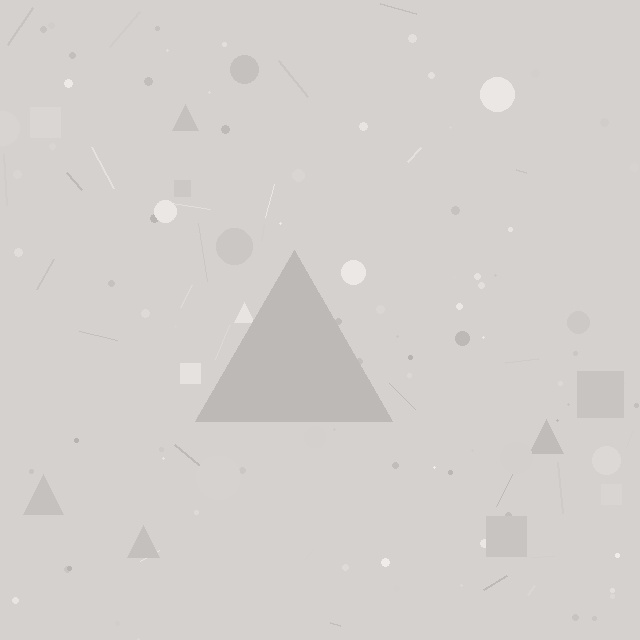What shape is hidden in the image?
A triangle is hidden in the image.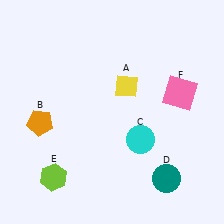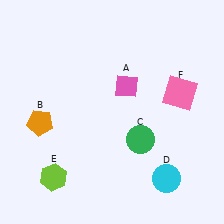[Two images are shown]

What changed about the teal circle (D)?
In Image 1, D is teal. In Image 2, it changed to cyan.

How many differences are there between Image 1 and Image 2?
There are 3 differences between the two images.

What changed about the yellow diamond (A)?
In Image 1, A is yellow. In Image 2, it changed to pink.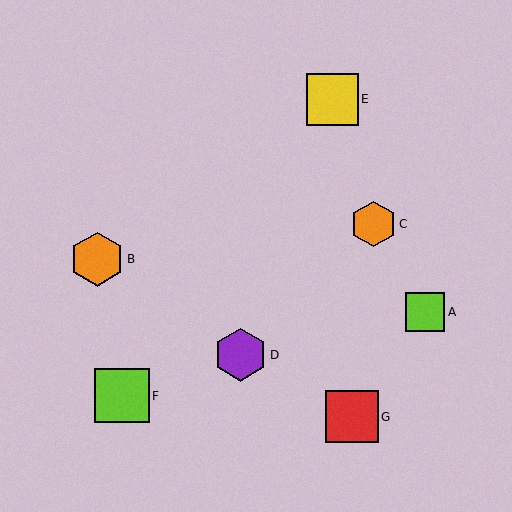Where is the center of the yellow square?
The center of the yellow square is at (332, 99).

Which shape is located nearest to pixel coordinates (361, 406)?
The red square (labeled G) at (352, 417) is nearest to that location.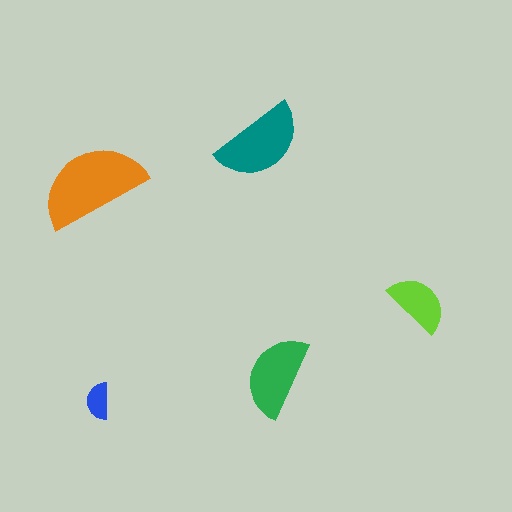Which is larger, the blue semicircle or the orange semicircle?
The orange one.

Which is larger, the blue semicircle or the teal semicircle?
The teal one.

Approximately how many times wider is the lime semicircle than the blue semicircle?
About 1.5 times wider.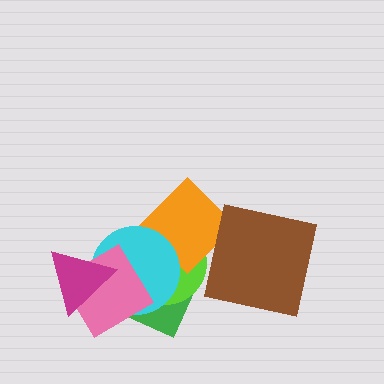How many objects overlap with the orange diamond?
3 objects overlap with the orange diamond.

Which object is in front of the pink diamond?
The magenta triangle is in front of the pink diamond.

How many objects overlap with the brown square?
1 object overlaps with the brown square.